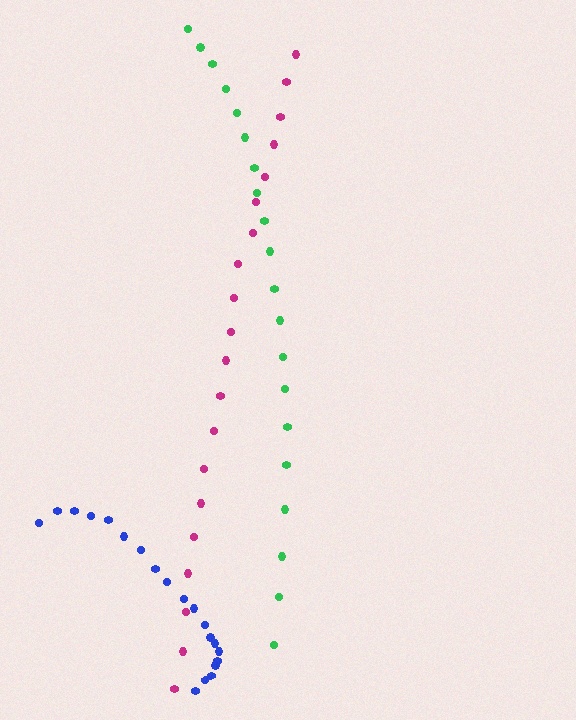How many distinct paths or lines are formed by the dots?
There are 3 distinct paths.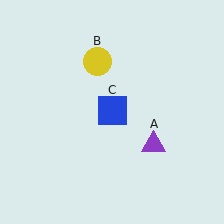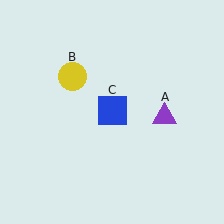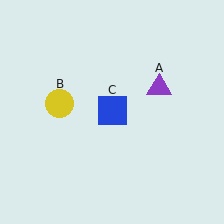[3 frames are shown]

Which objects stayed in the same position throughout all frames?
Blue square (object C) remained stationary.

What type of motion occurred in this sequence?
The purple triangle (object A), yellow circle (object B) rotated counterclockwise around the center of the scene.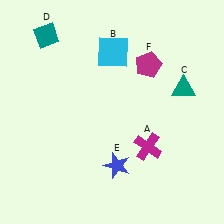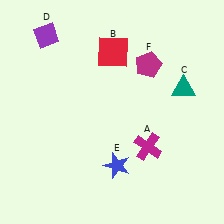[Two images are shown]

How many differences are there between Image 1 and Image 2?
There are 2 differences between the two images.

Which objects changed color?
B changed from cyan to red. D changed from teal to purple.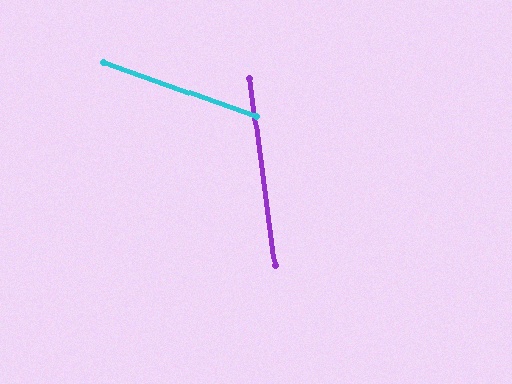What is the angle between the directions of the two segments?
Approximately 63 degrees.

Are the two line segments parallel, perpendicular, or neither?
Neither parallel nor perpendicular — they differ by about 63°.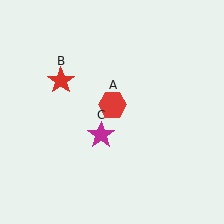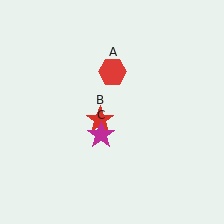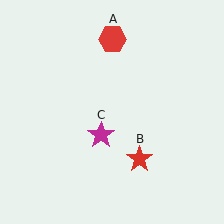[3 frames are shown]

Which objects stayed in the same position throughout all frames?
Magenta star (object C) remained stationary.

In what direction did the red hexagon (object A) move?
The red hexagon (object A) moved up.